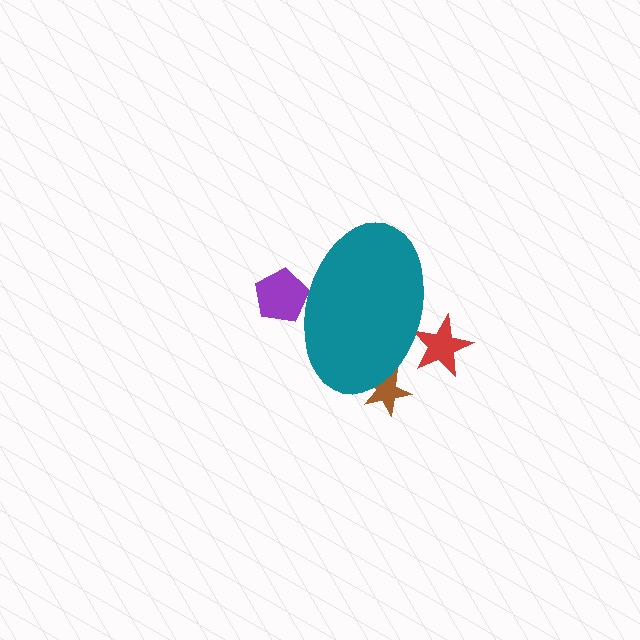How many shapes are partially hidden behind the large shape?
3 shapes are partially hidden.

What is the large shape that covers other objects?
A teal ellipse.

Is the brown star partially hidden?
Yes, the brown star is partially hidden behind the teal ellipse.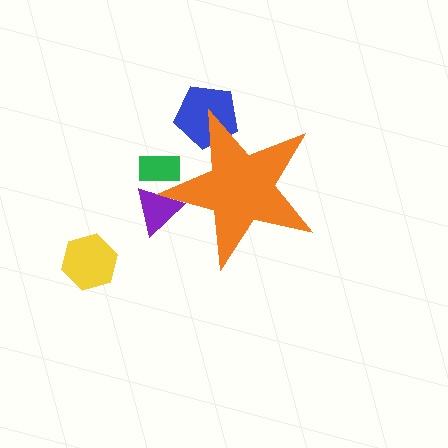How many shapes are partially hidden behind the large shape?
3 shapes are partially hidden.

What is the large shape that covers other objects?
An orange star.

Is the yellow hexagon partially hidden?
No, the yellow hexagon is fully visible.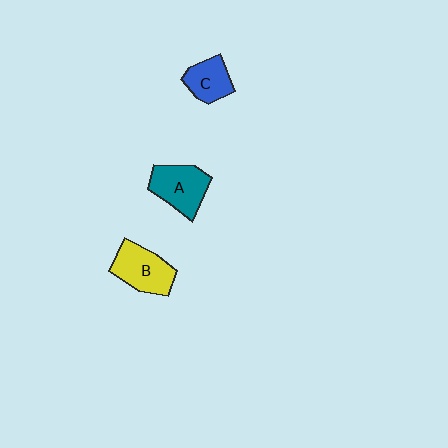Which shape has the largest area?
Shape B (yellow).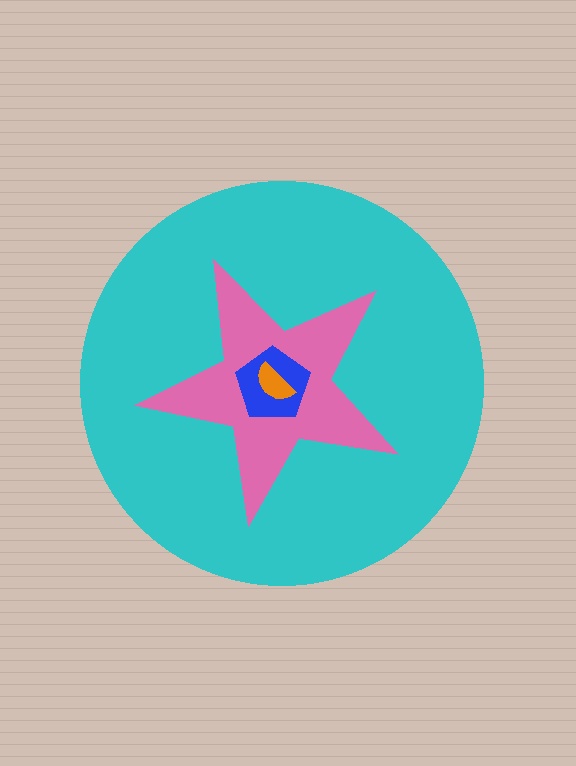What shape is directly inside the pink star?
The blue pentagon.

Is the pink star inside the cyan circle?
Yes.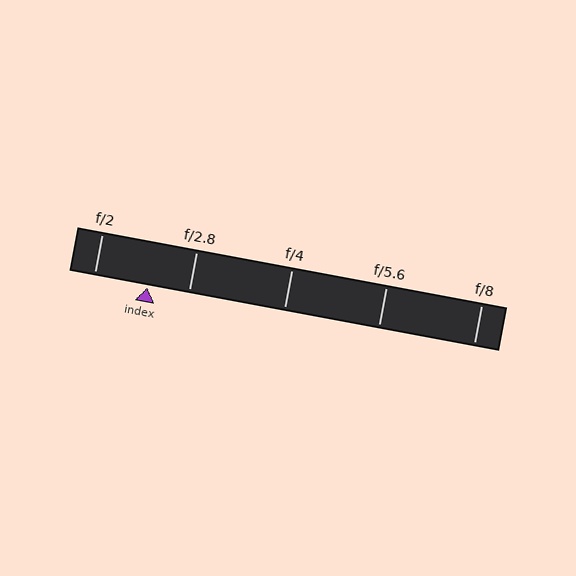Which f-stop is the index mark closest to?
The index mark is closest to f/2.8.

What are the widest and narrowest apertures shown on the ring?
The widest aperture shown is f/2 and the narrowest is f/8.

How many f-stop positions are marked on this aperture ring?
There are 5 f-stop positions marked.